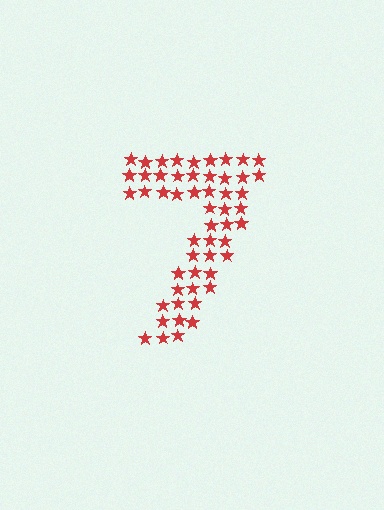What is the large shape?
The large shape is the digit 7.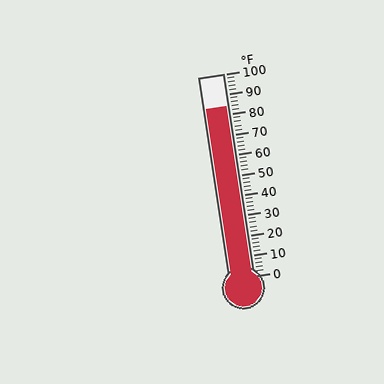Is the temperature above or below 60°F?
The temperature is above 60°F.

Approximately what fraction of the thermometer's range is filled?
The thermometer is filled to approximately 85% of its range.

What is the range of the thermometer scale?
The thermometer scale ranges from 0°F to 100°F.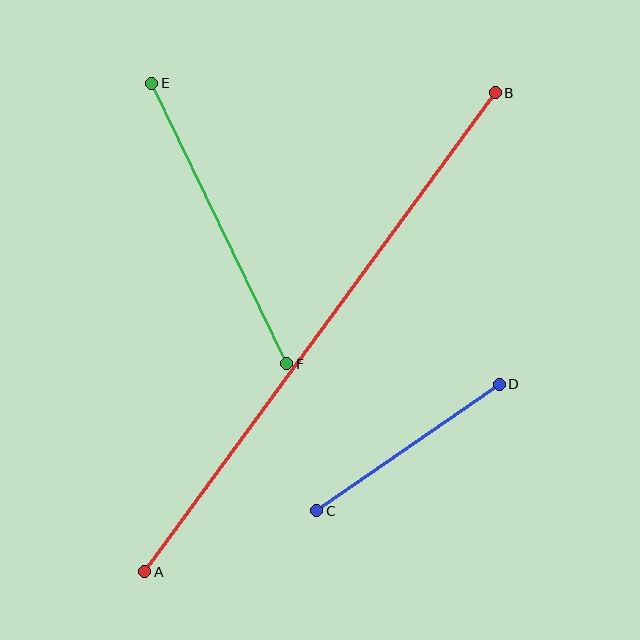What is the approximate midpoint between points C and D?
The midpoint is at approximately (408, 448) pixels.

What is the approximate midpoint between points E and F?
The midpoint is at approximately (219, 223) pixels.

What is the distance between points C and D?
The distance is approximately 222 pixels.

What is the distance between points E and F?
The distance is approximately 311 pixels.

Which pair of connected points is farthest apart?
Points A and B are farthest apart.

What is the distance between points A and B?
The distance is approximately 593 pixels.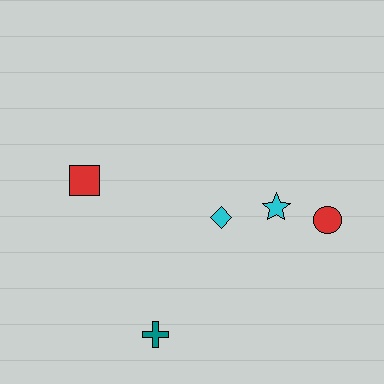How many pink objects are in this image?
There are no pink objects.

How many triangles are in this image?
There are no triangles.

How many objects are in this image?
There are 5 objects.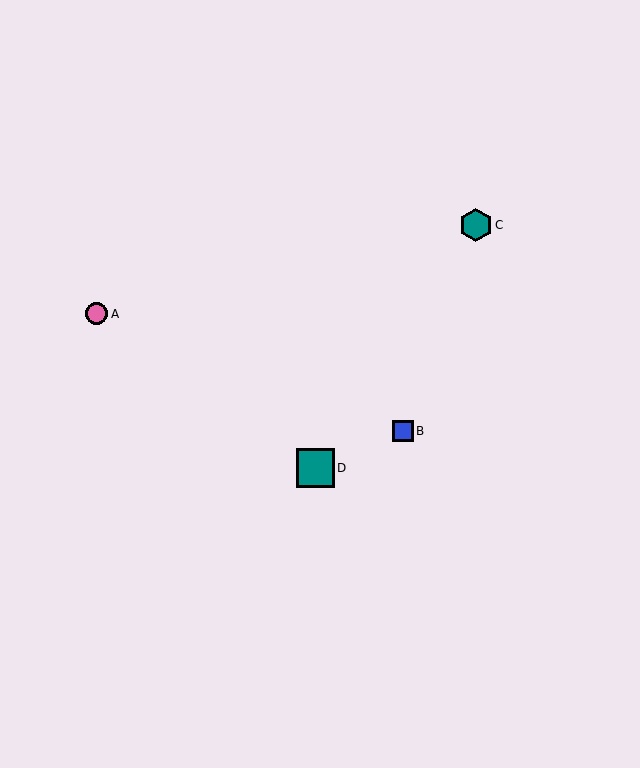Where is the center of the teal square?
The center of the teal square is at (315, 468).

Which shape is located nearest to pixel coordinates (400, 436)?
The blue square (labeled B) at (403, 431) is nearest to that location.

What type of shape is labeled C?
Shape C is a teal hexagon.